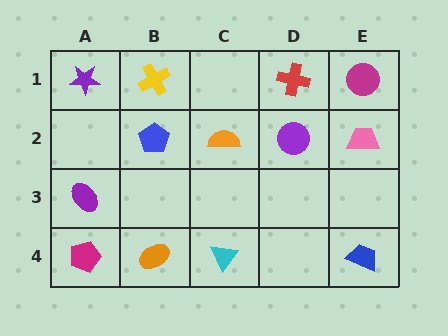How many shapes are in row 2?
4 shapes.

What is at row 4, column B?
An orange ellipse.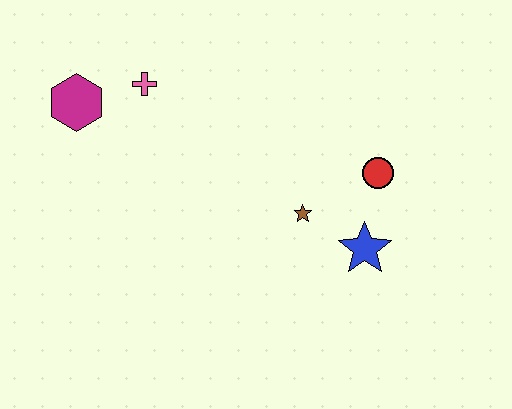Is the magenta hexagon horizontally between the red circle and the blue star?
No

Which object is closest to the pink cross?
The magenta hexagon is closest to the pink cross.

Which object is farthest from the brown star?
The magenta hexagon is farthest from the brown star.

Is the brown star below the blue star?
No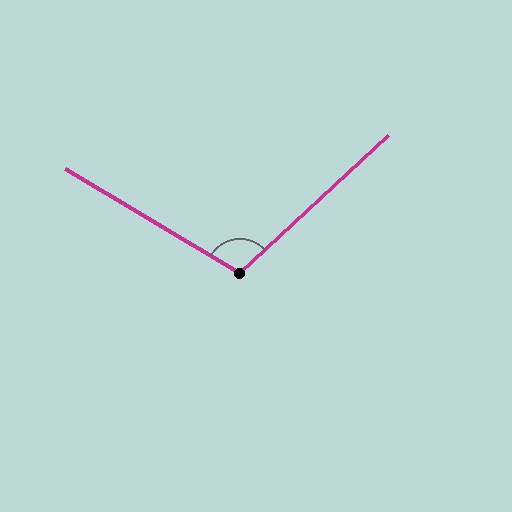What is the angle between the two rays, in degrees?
Approximately 107 degrees.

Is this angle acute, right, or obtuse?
It is obtuse.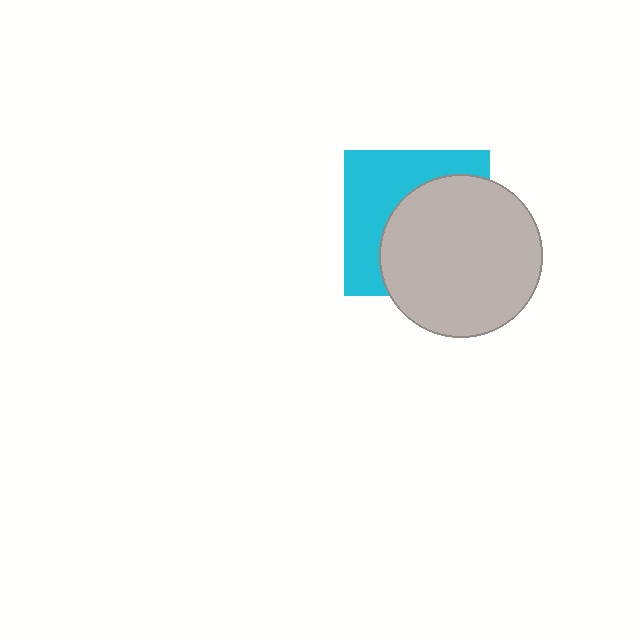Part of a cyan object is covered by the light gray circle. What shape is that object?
It is a square.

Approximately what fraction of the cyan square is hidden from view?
Roughly 55% of the cyan square is hidden behind the light gray circle.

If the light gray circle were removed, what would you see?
You would see the complete cyan square.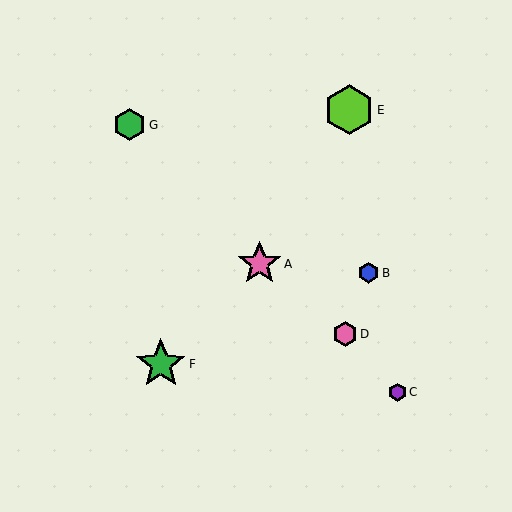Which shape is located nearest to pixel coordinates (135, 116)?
The green hexagon (labeled G) at (130, 125) is nearest to that location.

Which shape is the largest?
The lime hexagon (labeled E) is the largest.